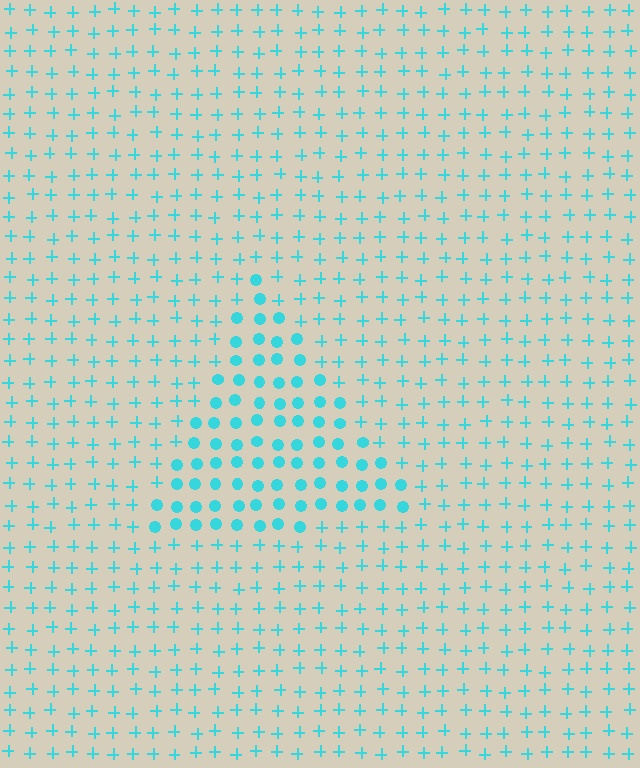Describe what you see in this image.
The image is filled with small cyan elements arranged in a uniform grid. A triangle-shaped region contains circles, while the surrounding area contains plus signs. The boundary is defined purely by the change in element shape.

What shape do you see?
I see a triangle.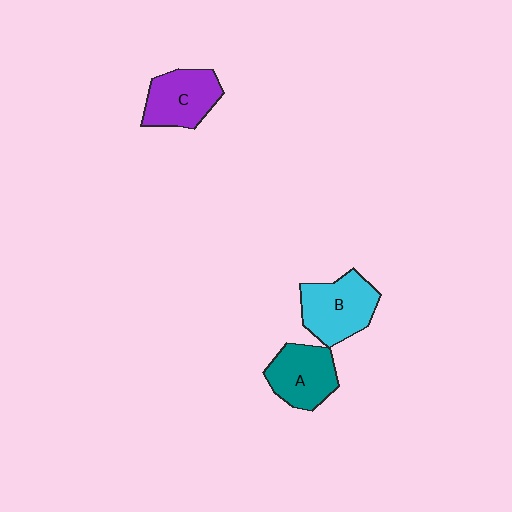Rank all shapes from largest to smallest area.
From largest to smallest: B (cyan), C (purple), A (teal).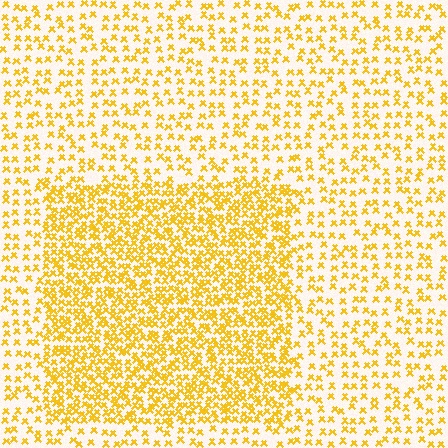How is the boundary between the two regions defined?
The boundary is defined by a change in element density (approximately 2.2x ratio). All elements are the same color, size, and shape.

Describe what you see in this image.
The image contains small yellow elements arranged at two different densities. A rectangle-shaped region is visible where the elements are more densely packed than the surrounding area.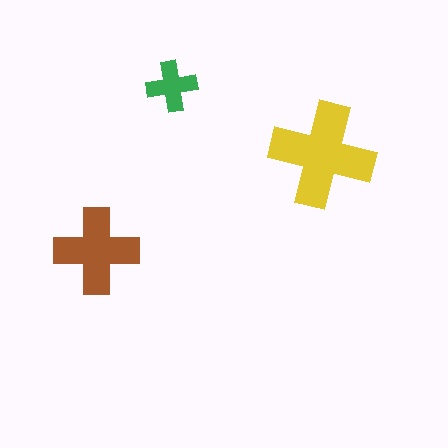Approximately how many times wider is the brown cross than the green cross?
About 1.5 times wider.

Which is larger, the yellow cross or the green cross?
The yellow one.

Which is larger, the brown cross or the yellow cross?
The yellow one.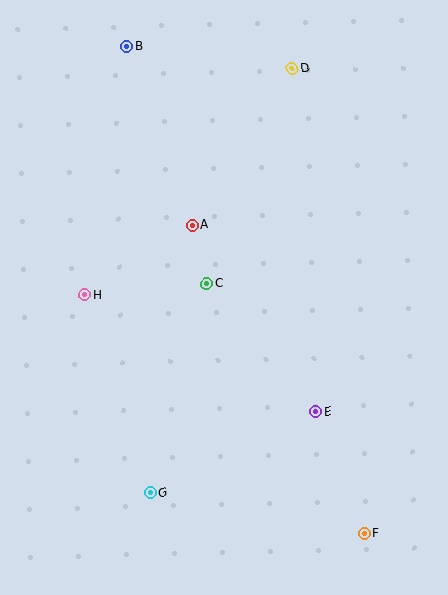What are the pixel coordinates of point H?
Point H is at (85, 295).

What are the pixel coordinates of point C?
Point C is at (206, 284).